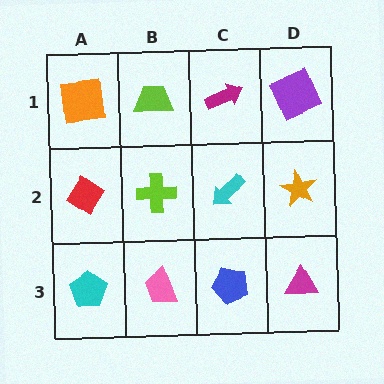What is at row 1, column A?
An orange square.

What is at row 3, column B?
A pink trapezoid.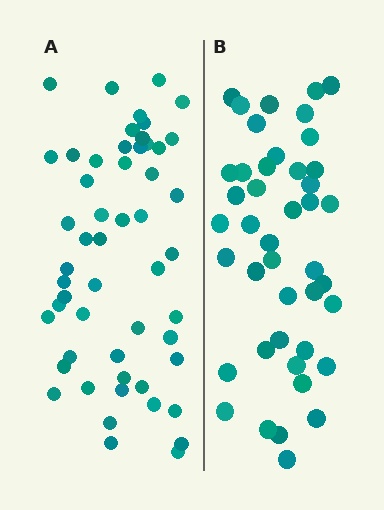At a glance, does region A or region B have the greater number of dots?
Region A (the left region) has more dots.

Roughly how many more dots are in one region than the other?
Region A has roughly 10 or so more dots than region B.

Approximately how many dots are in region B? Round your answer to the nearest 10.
About 40 dots. (The exact count is 43, which rounds to 40.)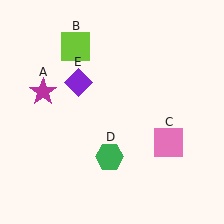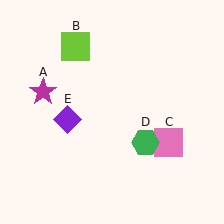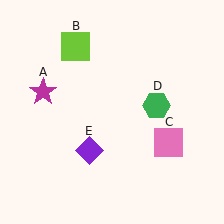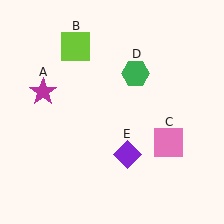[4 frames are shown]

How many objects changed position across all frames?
2 objects changed position: green hexagon (object D), purple diamond (object E).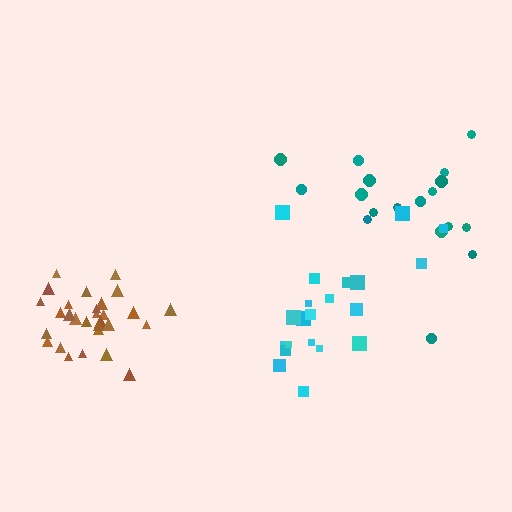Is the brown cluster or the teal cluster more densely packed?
Brown.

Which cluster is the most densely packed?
Brown.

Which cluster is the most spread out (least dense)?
Teal.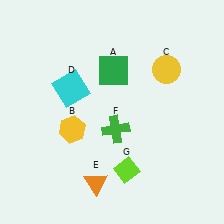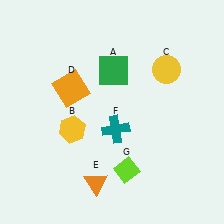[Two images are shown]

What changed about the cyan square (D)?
In Image 1, D is cyan. In Image 2, it changed to orange.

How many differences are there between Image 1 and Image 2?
There are 2 differences between the two images.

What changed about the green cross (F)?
In Image 1, F is green. In Image 2, it changed to teal.